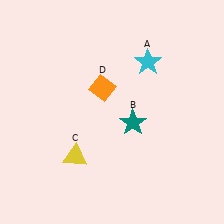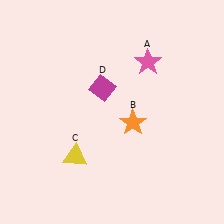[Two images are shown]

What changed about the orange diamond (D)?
In Image 1, D is orange. In Image 2, it changed to magenta.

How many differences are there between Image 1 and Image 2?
There are 3 differences between the two images.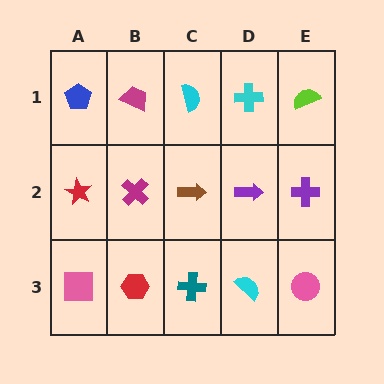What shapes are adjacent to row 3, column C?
A brown arrow (row 2, column C), a red hexagon (row 3, column B), a cyan semicircle (row 3, column D).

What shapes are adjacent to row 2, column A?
A blue pentagon (row 1, column A), a pink square (row 3, column A), a magenta cross (row 2, column B).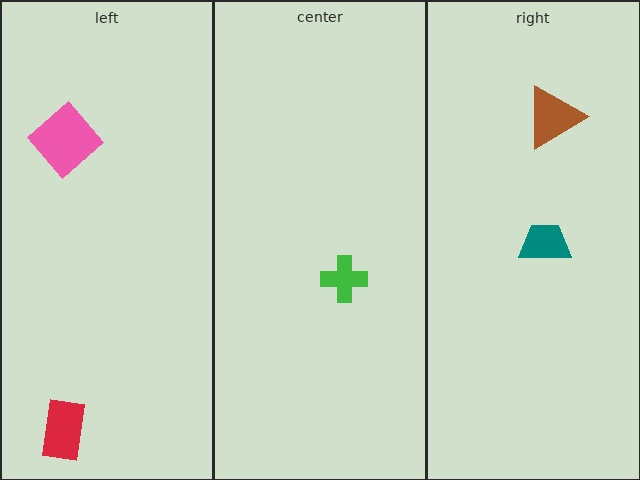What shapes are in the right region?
The brown triangle, the teal trapezoid.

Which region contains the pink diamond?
The left region.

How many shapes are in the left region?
2.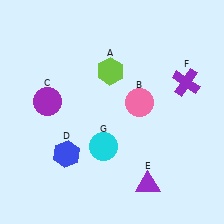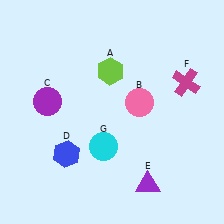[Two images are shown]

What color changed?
The cross (F) changed from purple in Image 1 to magenta in Image 2.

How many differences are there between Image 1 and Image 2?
There is 1 difference between the two images.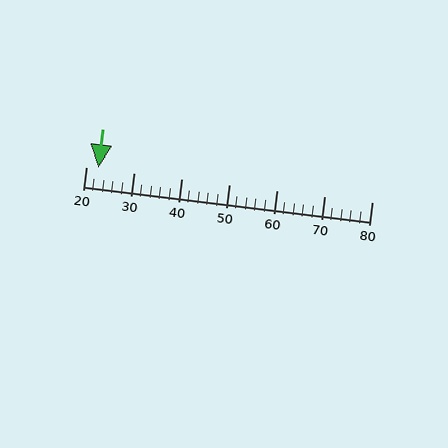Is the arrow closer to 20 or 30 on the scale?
The arrow is closer to 20.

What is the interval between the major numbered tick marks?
The major tick marks are spaced 10 units apart.